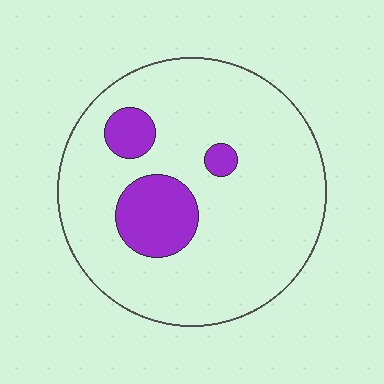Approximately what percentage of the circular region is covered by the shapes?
Approximately 15%.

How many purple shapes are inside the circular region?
3.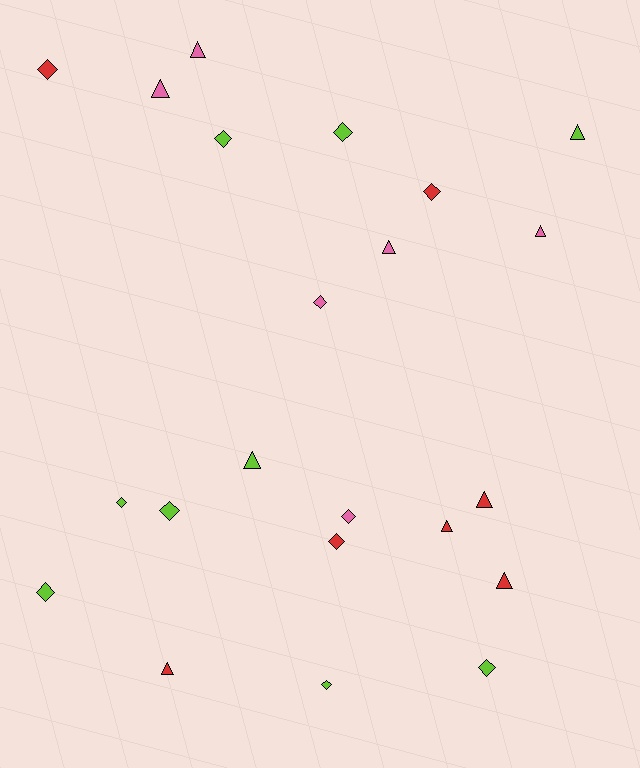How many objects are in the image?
There are 22 objects.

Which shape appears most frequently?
Diamond, with 12 objects.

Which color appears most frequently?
Lime, with 9 objects.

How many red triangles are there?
There are 4 red triangles.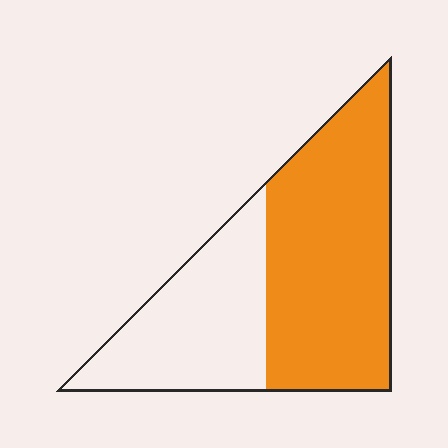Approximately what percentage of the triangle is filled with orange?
Approximately 60%.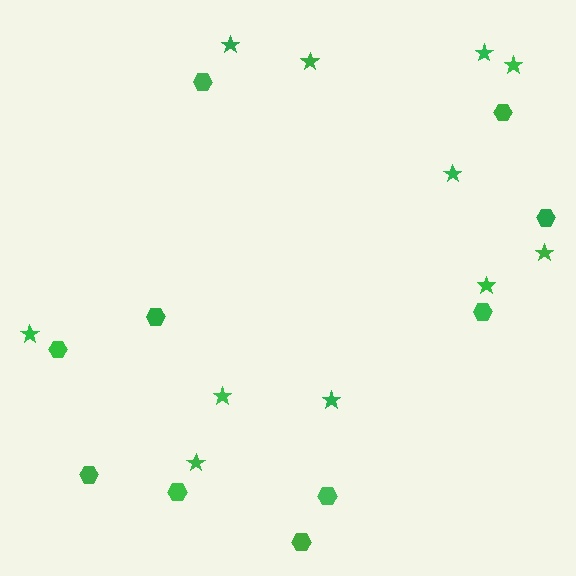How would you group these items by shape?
There are 2 groups: one group of hexagons (10) and one group of stars (11).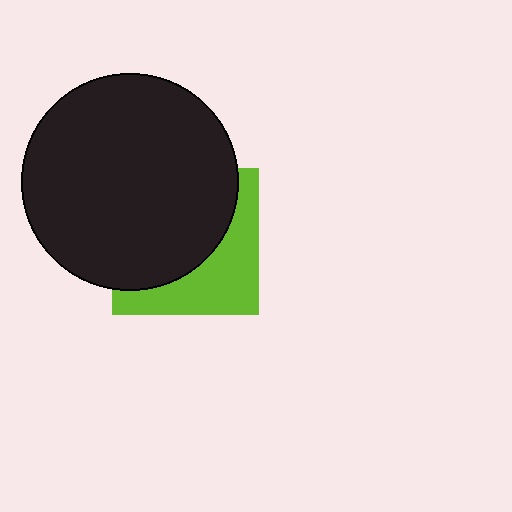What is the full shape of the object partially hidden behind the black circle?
The partially hidden object is a lime square.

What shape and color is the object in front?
The object in front is a black circle.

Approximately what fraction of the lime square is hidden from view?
Roughly 60% of the lime square is hidden behind the black circle.